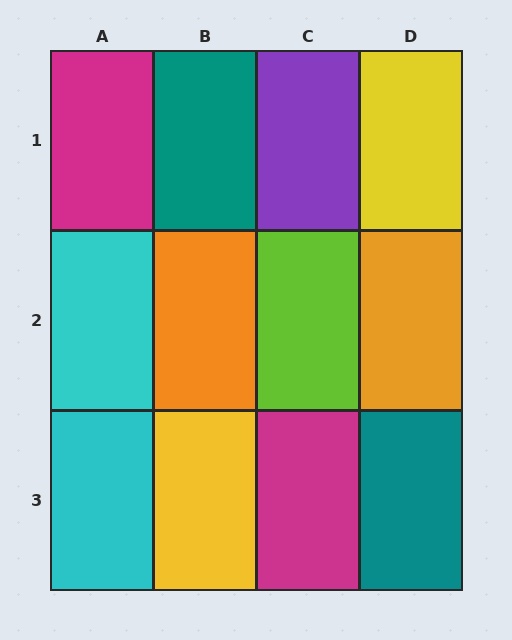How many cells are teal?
2 cells are teal.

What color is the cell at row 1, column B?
Teal.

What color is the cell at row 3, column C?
Magenta.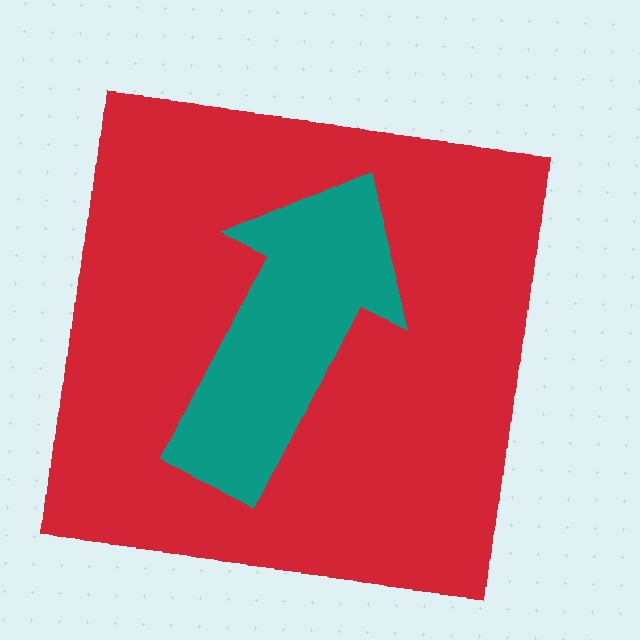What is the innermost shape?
The teal arrow.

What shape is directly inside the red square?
The teal arrow.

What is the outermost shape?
The red square.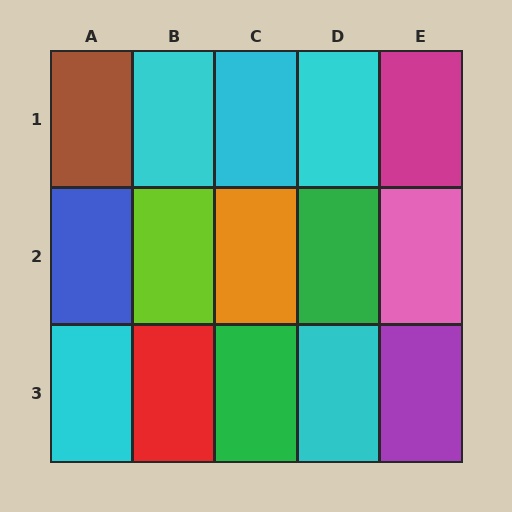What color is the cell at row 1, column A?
Brown.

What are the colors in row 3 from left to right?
Cyan, red, green, cyan, purple.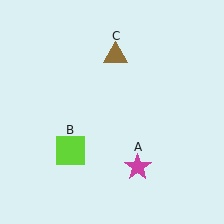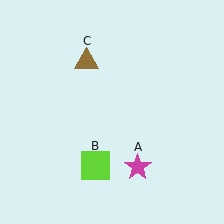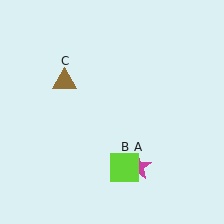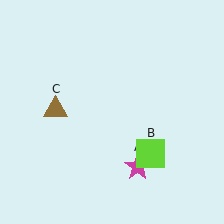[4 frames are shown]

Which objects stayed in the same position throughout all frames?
Magenta star (object A) remained stationary.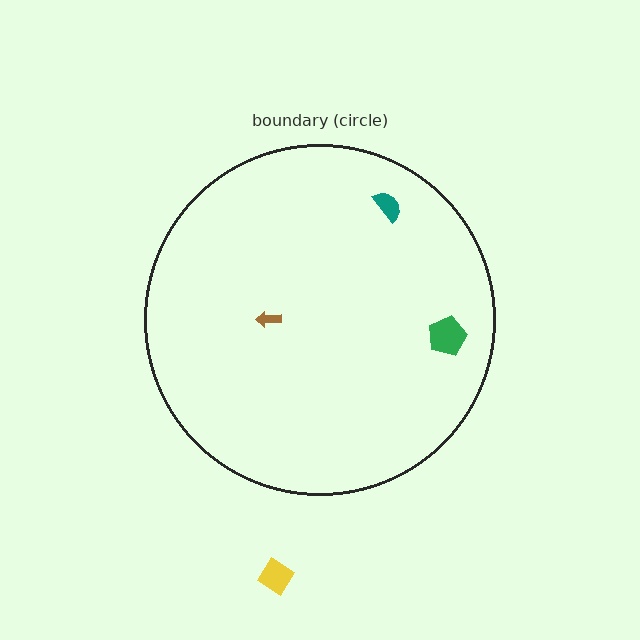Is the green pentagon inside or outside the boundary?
Inside.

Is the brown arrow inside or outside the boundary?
Inside.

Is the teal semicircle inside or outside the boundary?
Inside.